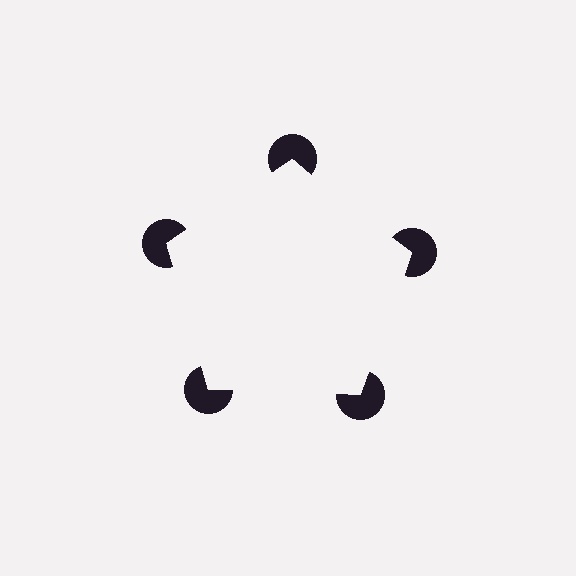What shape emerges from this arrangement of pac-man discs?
An illusory pentagon — its edges are inferred from the aligned wedge cuts in the pac-man discs, not physically drawn.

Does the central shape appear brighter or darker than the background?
It typically appears slightly brighter than the background, even though no actual brightness change is drawn.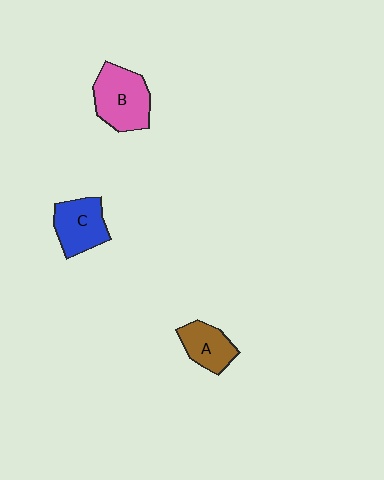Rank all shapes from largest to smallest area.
From largest to smallest: B (pink), C (blue), A (brown).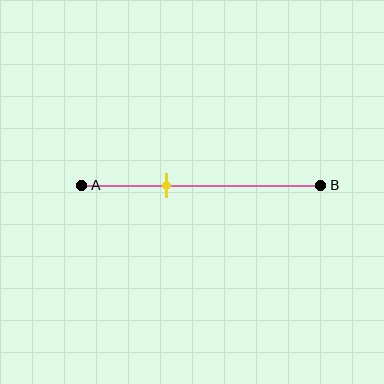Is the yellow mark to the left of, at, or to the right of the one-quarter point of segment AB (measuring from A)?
The yellow mark is to the right of the one-quarter point of segment AB.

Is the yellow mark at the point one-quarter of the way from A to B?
No, the mark is at about 35% from A, not at the 25% one-quarter point.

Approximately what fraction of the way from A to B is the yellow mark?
The yellow mark is approximately 35% of the way from A to B.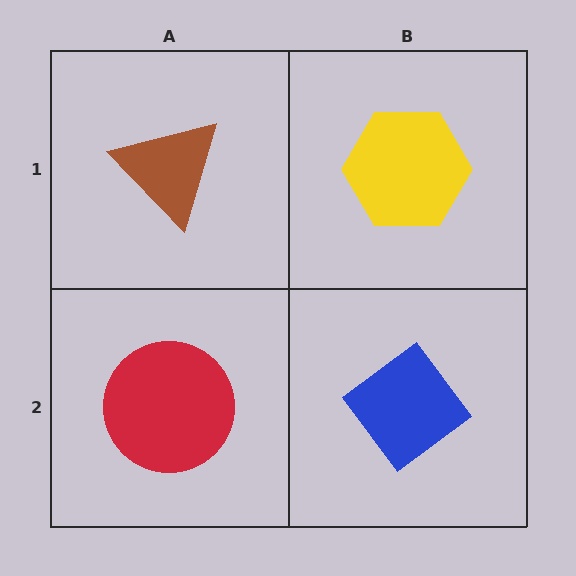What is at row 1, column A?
A brown triangle.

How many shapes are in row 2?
2 shapes.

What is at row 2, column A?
A red circle.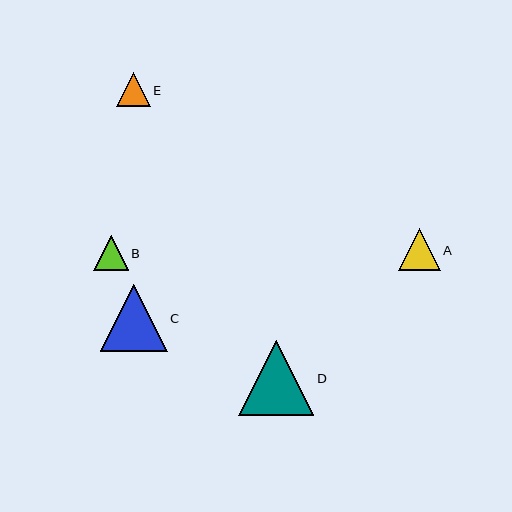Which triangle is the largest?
Triangle D is the largest with a size of approximately 75 pixels.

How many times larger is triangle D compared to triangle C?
Triangle D is approximately 1.1 times the size of triangle C.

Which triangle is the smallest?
Triangle E is the smallest with a size of approximately 34 pixels.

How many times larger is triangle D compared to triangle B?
Triangle D is approximately 2.2 times the size of triangle B.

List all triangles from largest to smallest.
From largest to smallest: D, C, A, B, E.